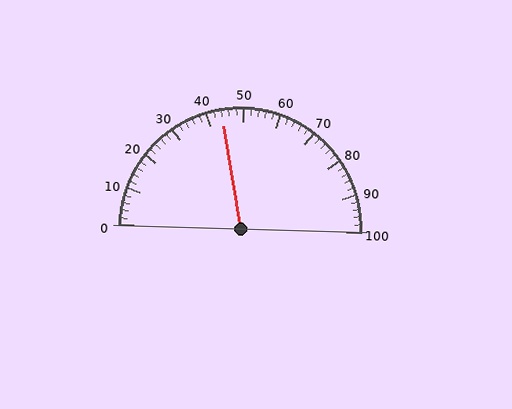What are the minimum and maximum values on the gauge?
The gauge ranges from 0 to 100.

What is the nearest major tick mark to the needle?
The nearest major tick mark is 40.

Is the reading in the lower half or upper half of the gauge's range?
The reading is in the lower half of the range (0 to 100).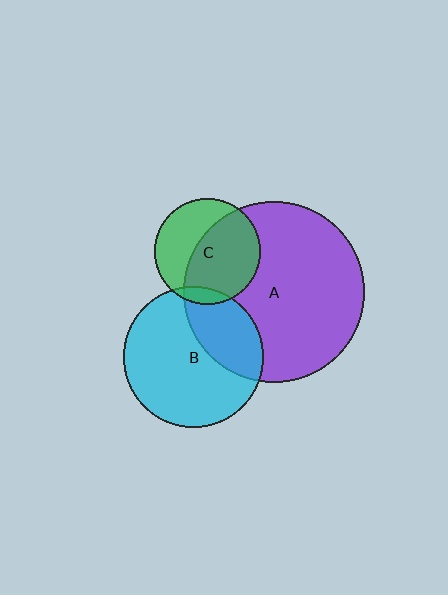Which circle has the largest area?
Circle A (purple).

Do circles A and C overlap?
Yes.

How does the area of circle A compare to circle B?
Approximately 1.6 times.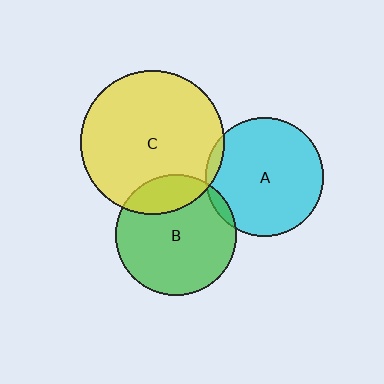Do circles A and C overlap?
Yes.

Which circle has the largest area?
Circle C (yellow).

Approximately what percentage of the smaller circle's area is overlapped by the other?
Approximately 5%.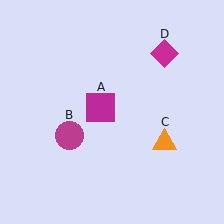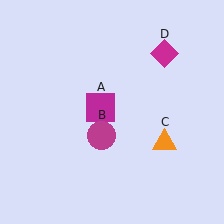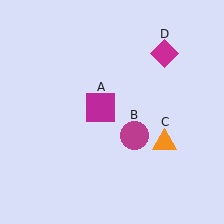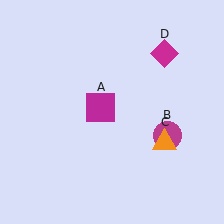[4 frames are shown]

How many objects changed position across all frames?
1 object changed position: magenta circle (object B).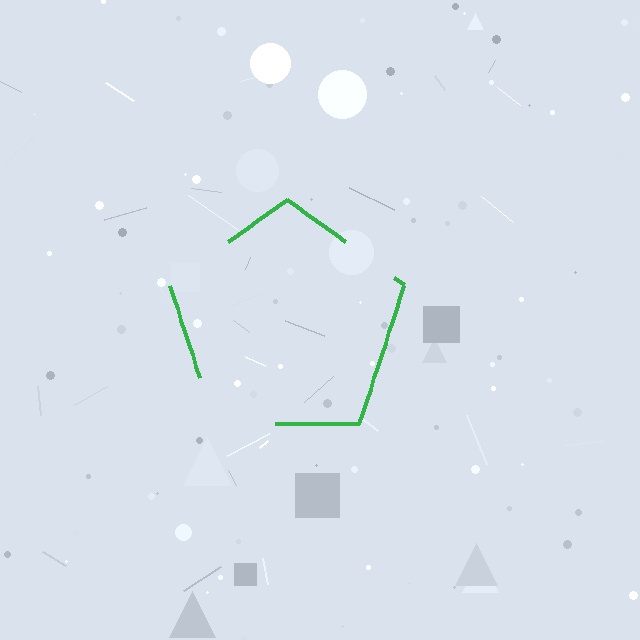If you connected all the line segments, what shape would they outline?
They would outline a pentagon.